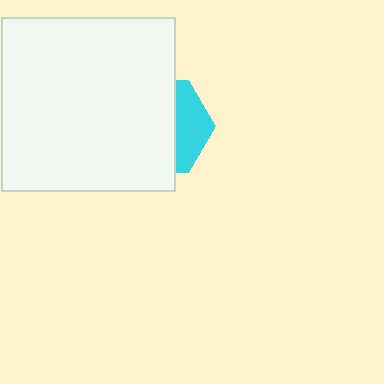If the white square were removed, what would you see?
You would see the complete cyan hexagon.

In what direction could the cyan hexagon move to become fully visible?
The cyan hexagon could move right. That would shift it out from behind the white square entirely.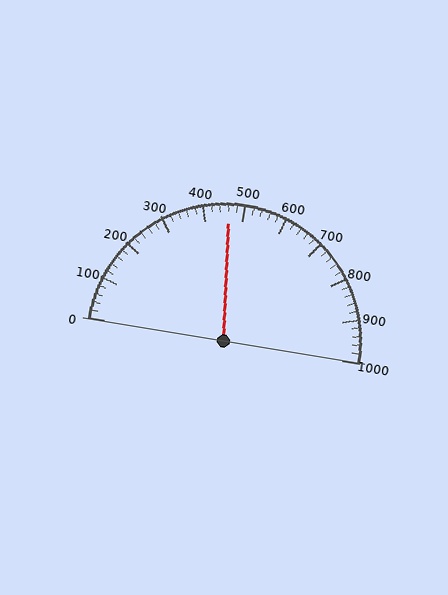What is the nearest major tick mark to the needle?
The nearest major tick mark is 500.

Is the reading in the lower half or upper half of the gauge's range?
The reading is in the lower half of the range (0 to 1000).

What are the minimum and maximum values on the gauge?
The gauge ranges from 0 to 1000.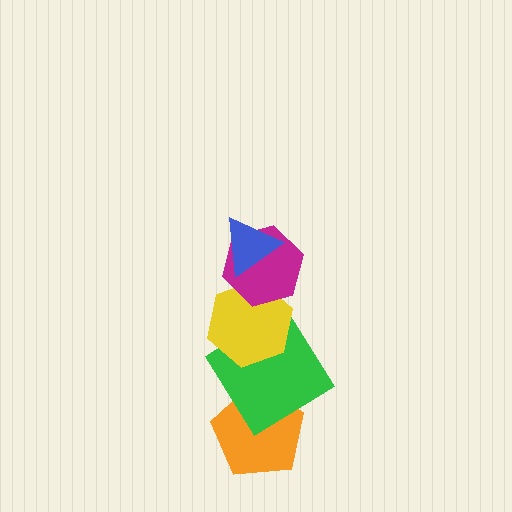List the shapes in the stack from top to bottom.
From top to bottom: the blue triangle, the magenta hexagon, the yellow hexagon, the green diamond, the orange pentagon.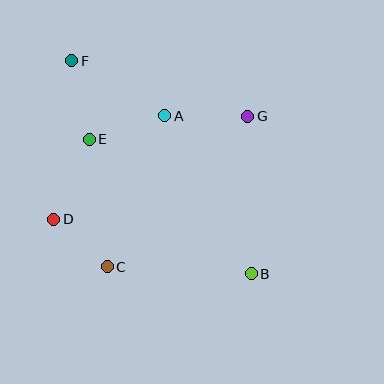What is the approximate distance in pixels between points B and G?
The distance between B and G is approximately 158 pixels.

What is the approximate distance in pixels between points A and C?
The distance between A and C is approximately 161 pixels.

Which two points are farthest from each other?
Points B and F are farthest from each other.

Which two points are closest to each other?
Points C and D are closest to each other.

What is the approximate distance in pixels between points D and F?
The distance between D and F is approximately 159 pixels.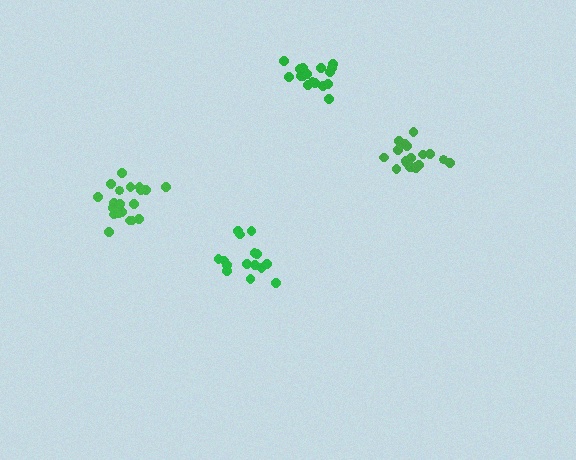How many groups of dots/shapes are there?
There are 4 groups.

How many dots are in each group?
Group 1: 19 dots, Group 2: 20 dots, Group 3: 15 dots, Group 4: 17 dots (71 total).